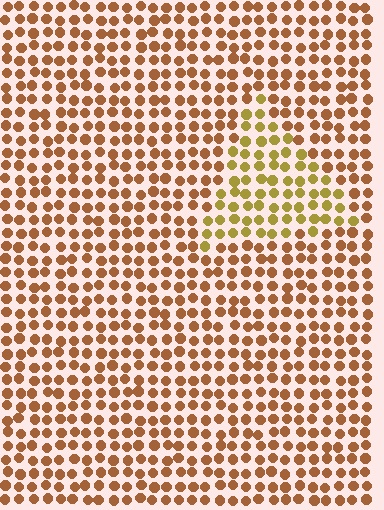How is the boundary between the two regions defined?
The boundary is defined purely by a slight shift in hue (about 31 degrees). Spacing, size, and orientation are identical on both sides.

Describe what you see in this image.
The image is filled with small brown elements in a uniform arrangement. A triangle-shaped region is visible where the elements are tinted to a slightly different hue, forming a subtle color boundary.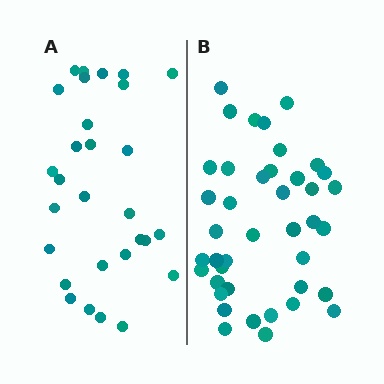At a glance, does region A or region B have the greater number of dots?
Region B (the right region) has more dots.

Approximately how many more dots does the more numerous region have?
Region B has roughly 12 or so more dots than region A.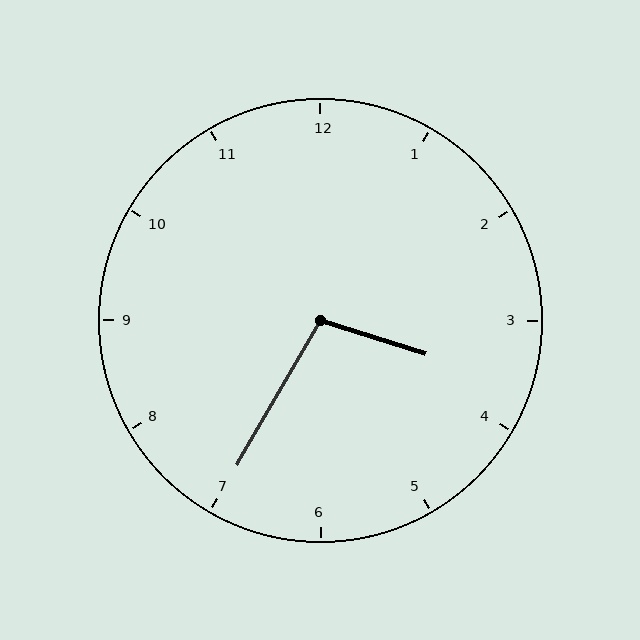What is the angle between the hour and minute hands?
Approximately 102 degrees.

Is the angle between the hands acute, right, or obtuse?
It is obtuse.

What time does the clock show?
3:35.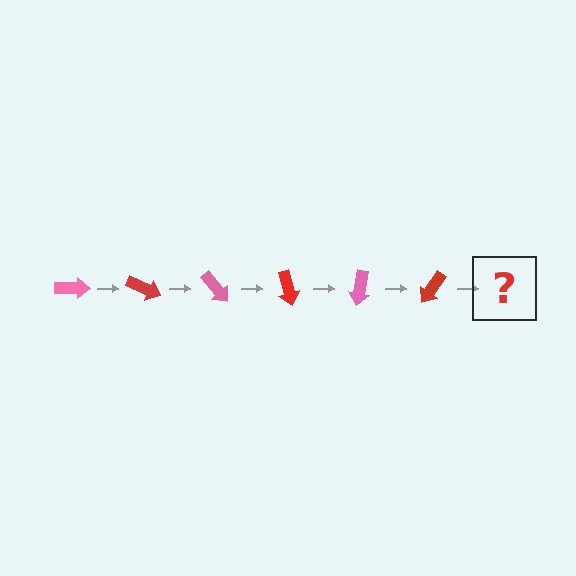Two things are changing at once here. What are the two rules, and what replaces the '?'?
The two rules are that it rotates 25 degrees each step and the color cycles through pink and red. The '?' should be a pink arrow, rotated 150 degrees from the start.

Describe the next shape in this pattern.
It should be a pink arrow, rotated 150 degrees from the start.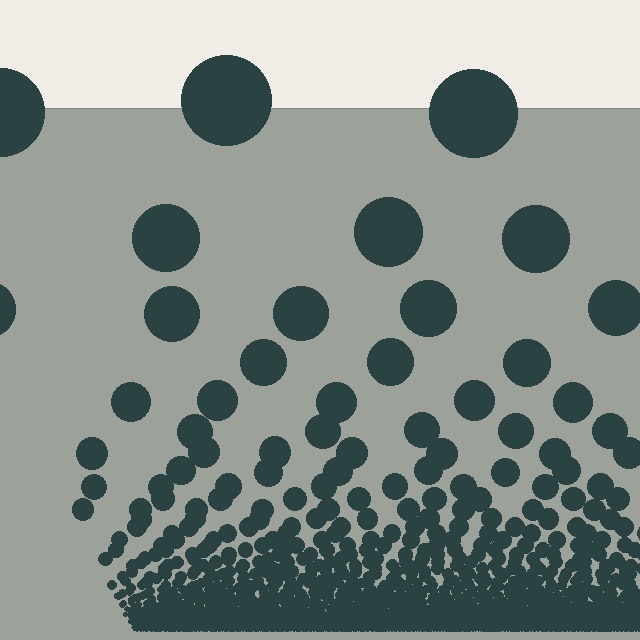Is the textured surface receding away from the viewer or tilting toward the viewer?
The surface appears to tilt toward the viewer. Texture elements get larger and sparser toward the top.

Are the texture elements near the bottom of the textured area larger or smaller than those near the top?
Smaller. The gradient is inverted — elements near the bottom are smaller and denser.